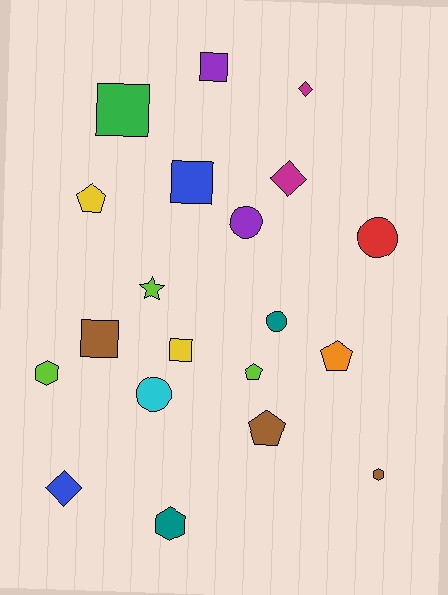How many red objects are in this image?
There is 1 red object.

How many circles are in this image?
There are 4 circles.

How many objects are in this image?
There are 20 objects.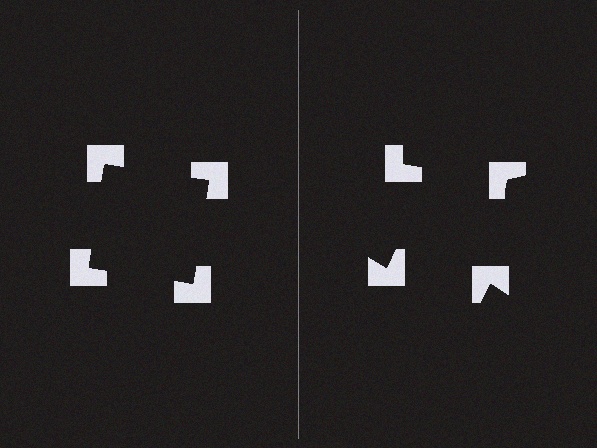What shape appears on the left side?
An illusory square.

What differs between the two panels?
The notched squares are positioned identically on both sides; only the wedge orientations differ. On the left they align to a square; on the right they are misaligned.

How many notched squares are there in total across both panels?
8 — 4 on each side.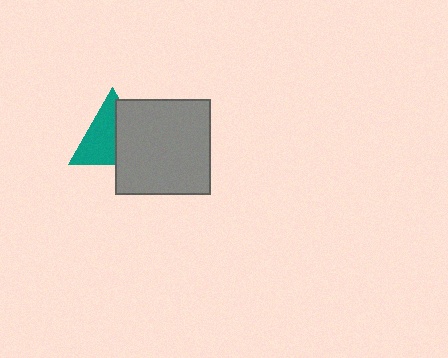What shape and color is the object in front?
The object in front is a gray square.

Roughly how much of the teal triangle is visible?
About half of it is visible (roughly 57%).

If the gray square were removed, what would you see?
You would see the complete teal triangle.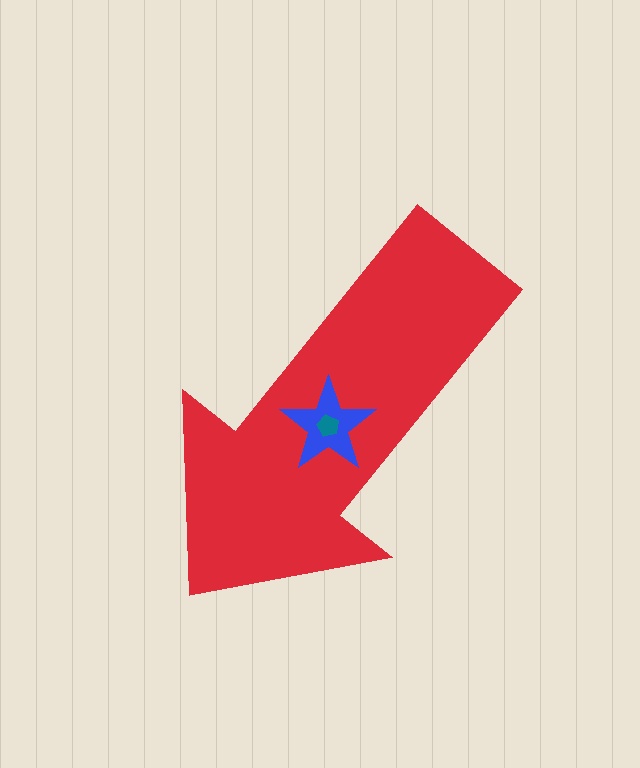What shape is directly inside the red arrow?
The blue star.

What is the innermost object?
The teal pentagon.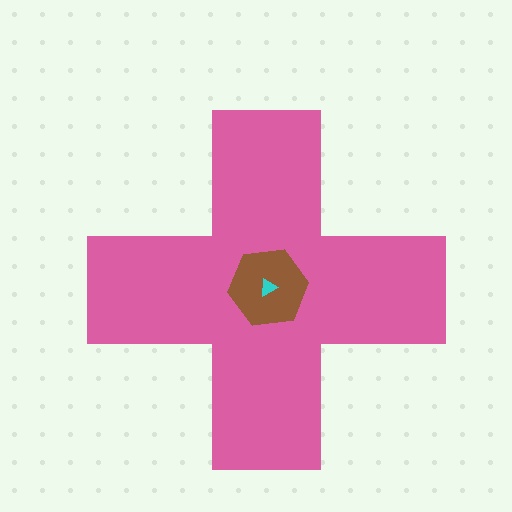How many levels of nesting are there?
3.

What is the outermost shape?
The pink cross.